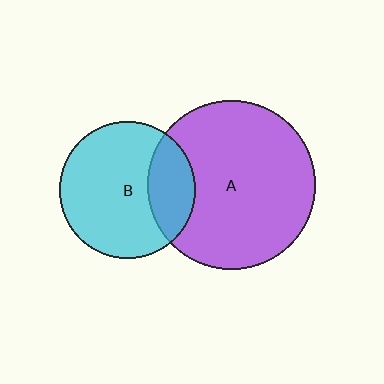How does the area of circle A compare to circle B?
Approximately 1.5 times.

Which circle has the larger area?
Circle A (purple).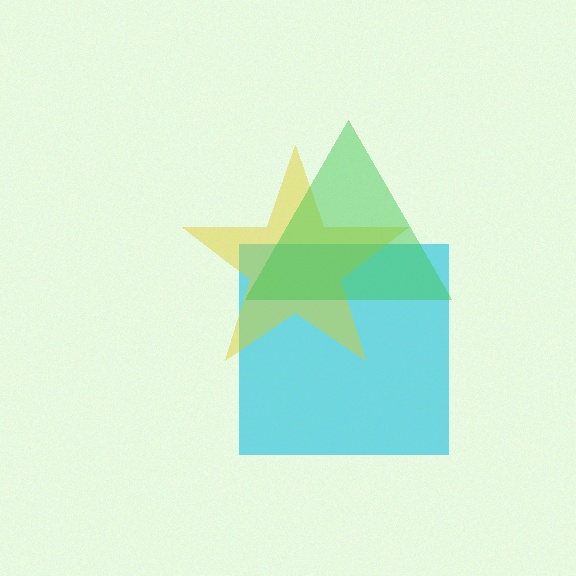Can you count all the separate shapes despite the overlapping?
Yes, there are 3 separate shapes.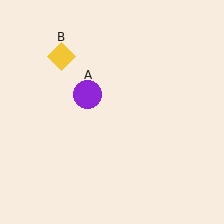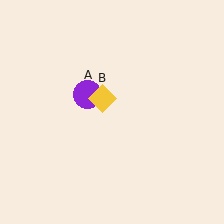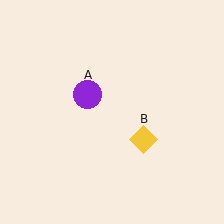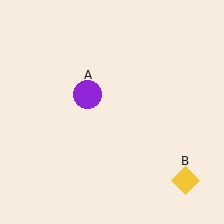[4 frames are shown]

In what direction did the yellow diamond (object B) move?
The yellow diamond (object B) moved down and to the right.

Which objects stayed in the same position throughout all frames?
Purple circle (object A) remained stationary.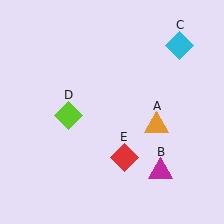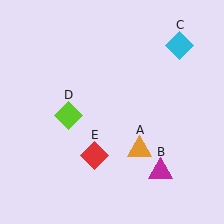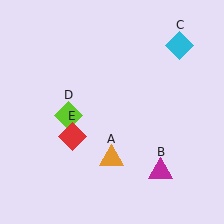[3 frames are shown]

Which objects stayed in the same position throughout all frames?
Magenta triangle (object B) and cyan diamond (object C) and lime diamond (object D) remained stationary.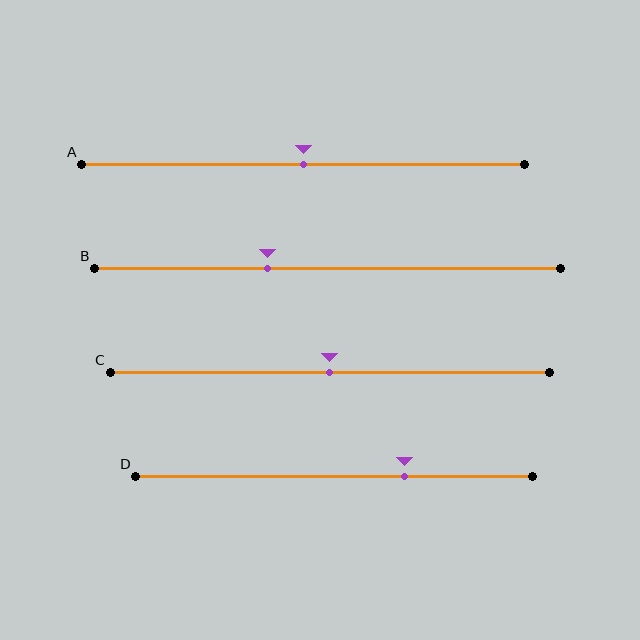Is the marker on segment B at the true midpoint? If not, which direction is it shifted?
No, the marker on segment B is shifted to the left by about 13% of the segment length.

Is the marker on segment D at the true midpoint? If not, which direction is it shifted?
No, the marker on segment D is shifted to the right by about 18% of the segment length.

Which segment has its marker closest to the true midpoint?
Segment A has its marker closest to the true midpoint.